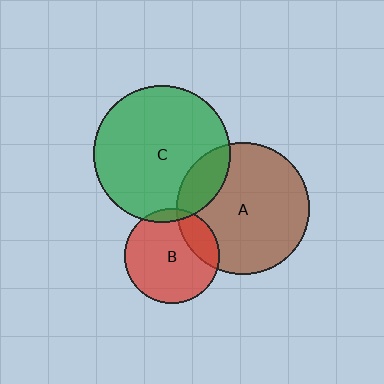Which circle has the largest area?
Circle C (green).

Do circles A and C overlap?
Yes.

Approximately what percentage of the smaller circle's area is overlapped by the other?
Approximately 15%.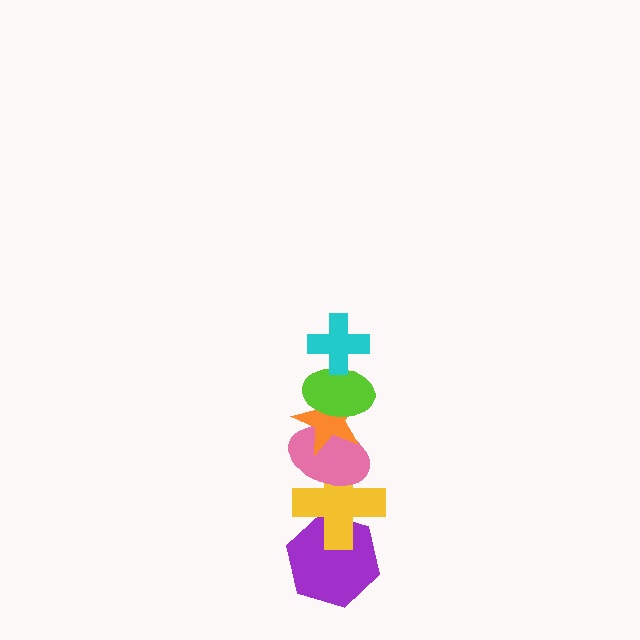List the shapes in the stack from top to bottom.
From top to bottom: the cyan cross, the lime ellipse, the orange star, the pink ellipse, the yellow cross, the purple hexagon.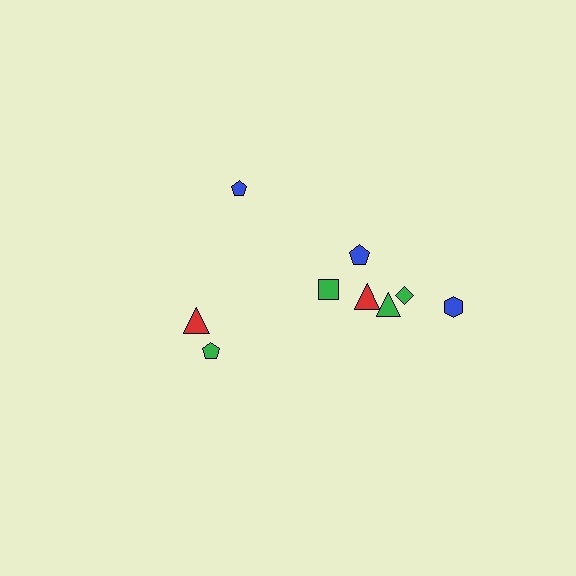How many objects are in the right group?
There are 6 objects.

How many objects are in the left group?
There are 3 objects.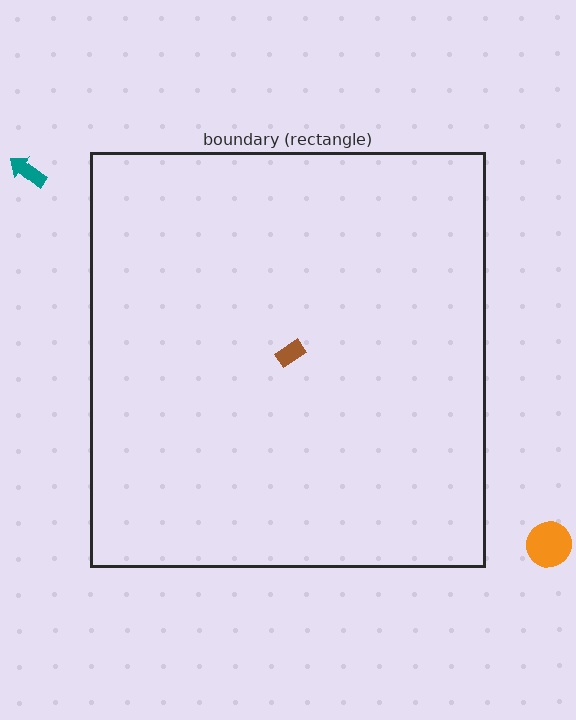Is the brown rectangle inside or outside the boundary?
Inside.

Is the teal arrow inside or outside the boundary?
Outside.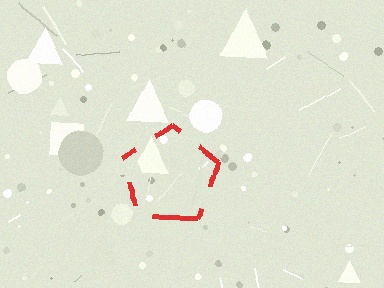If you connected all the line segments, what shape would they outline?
They would outline a pentagon.